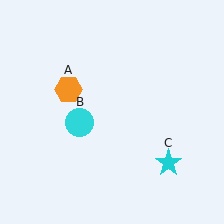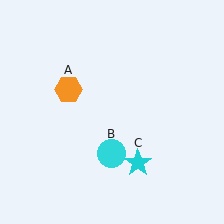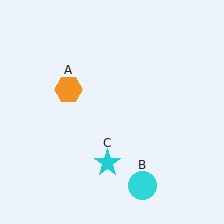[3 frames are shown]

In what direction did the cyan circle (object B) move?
The cyan circle (object B) moved down and to the right.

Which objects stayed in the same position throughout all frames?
Orange hexagon (object A) remained stationary.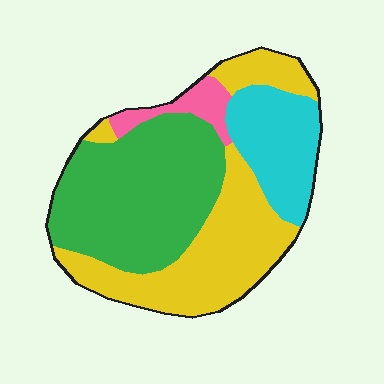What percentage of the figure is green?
Green takes up between a third and a half of the figure.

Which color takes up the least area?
Pink, at roughly 5%.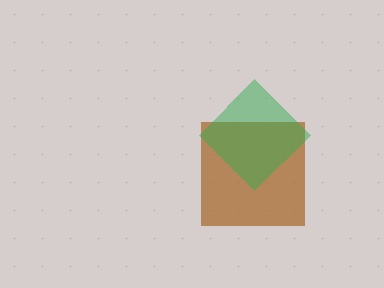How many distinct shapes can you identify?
There are 2 distinct shapes: a brown square, a green diamond.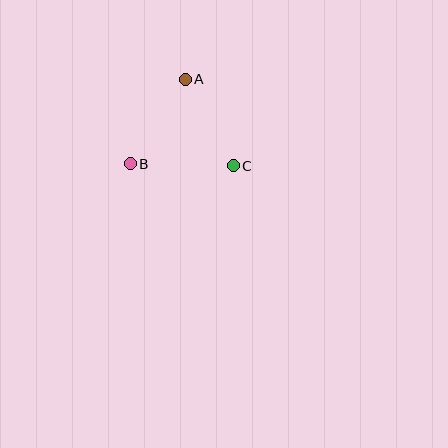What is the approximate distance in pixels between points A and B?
The distance between A and B is approximately 101 pixels.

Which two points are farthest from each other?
Points B and C are farthest from each other.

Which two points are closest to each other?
Points A and C are closest to each other.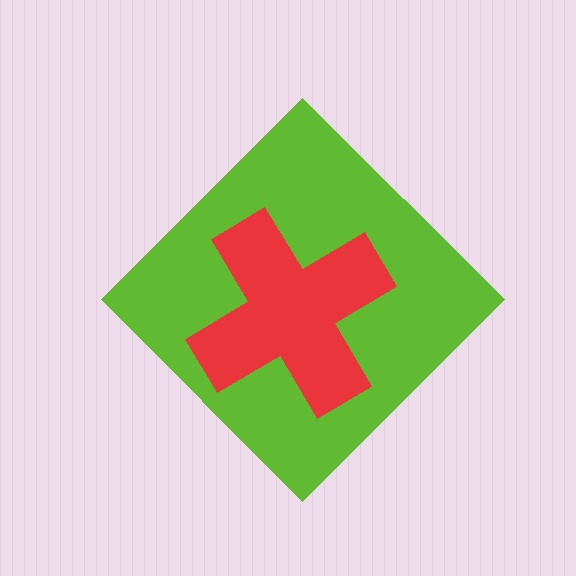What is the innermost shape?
The red cross.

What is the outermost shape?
The lime diamond.